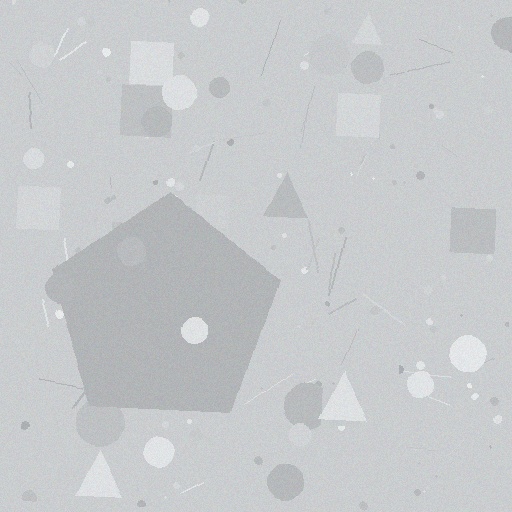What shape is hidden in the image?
A pentagon is hidden in the image.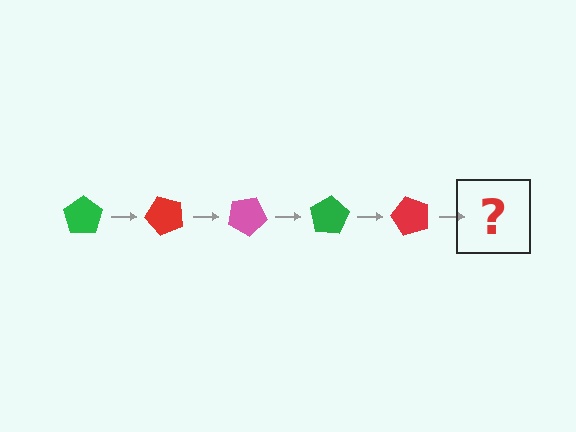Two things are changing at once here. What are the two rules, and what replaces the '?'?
The two rules are that it rotates 50 degrees each step and the color cycles through green, red, and pink. The '?' should be a pink pentagon, rotated 250 degrees from the start.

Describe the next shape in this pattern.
It should be a pink pentagon, rotated 250 degrees from the start.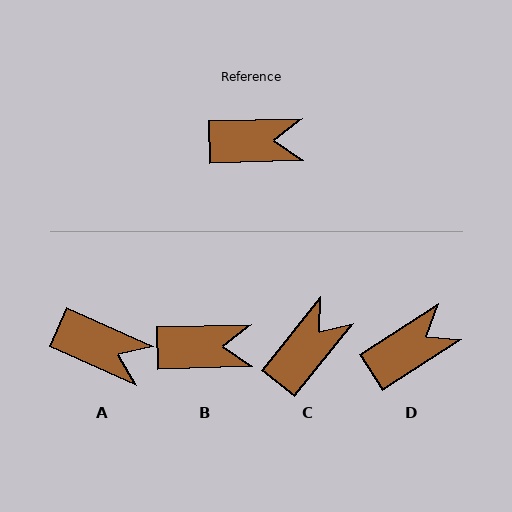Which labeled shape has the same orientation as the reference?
B.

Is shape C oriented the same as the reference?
No, it is off by about 50 degrees.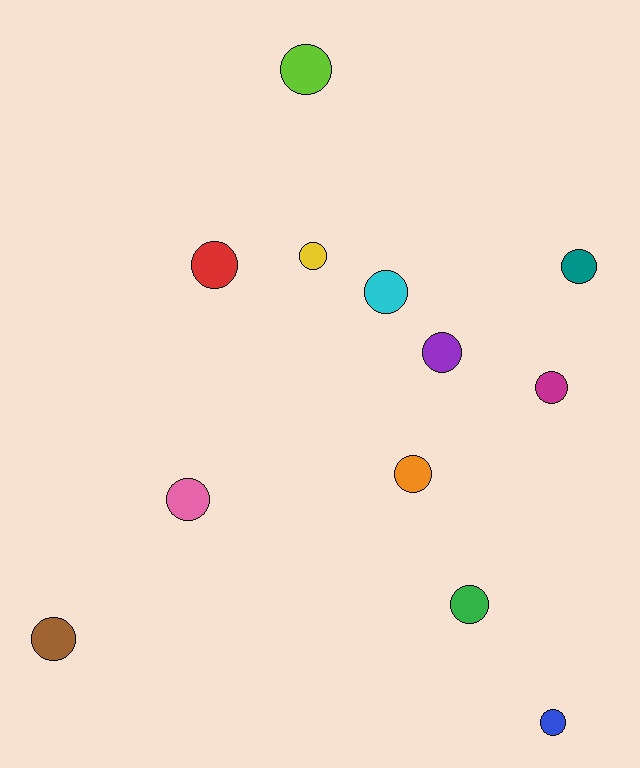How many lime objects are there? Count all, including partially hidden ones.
There is 1 lime object.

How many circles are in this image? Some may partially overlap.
There are 12 circles.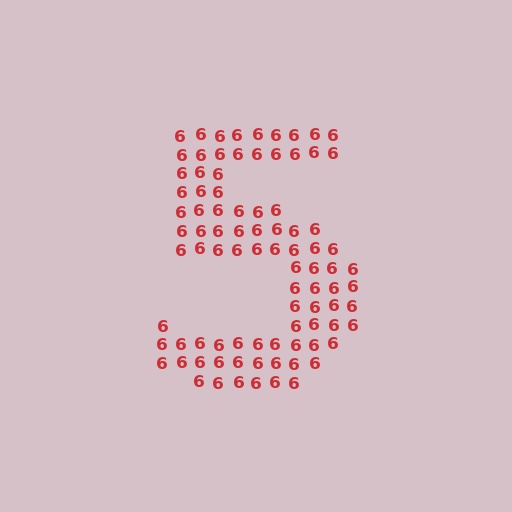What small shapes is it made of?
It is made of small digit 6's.